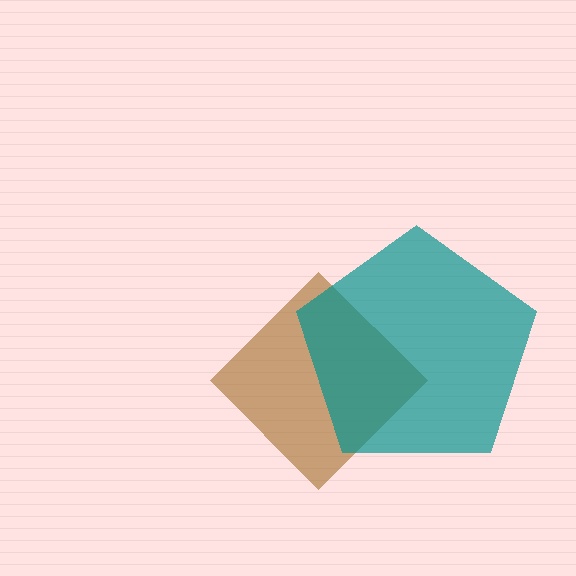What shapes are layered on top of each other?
The layered shapes are: a brown diamond, a teal pentagon.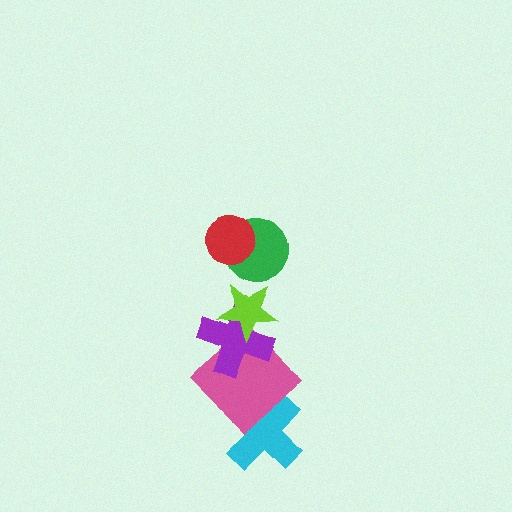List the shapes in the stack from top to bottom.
From top to bottom: the red circle, the green circle, the lime star, the purple cross, the pink diamond, the cyan cross.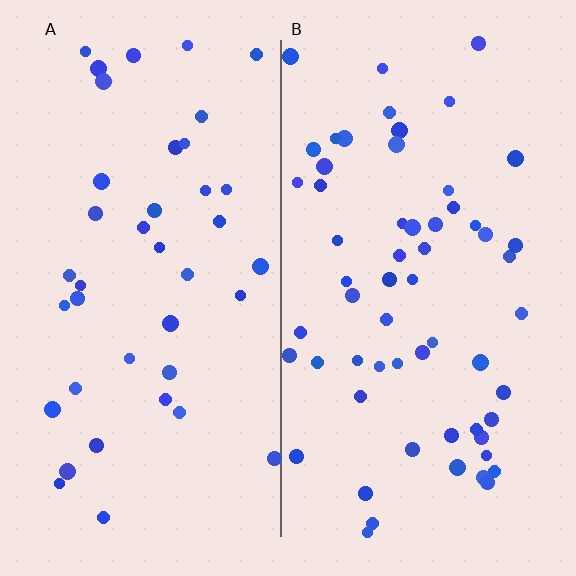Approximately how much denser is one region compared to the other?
Approximately 1.5× — region B over region A.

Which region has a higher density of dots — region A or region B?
B (the right).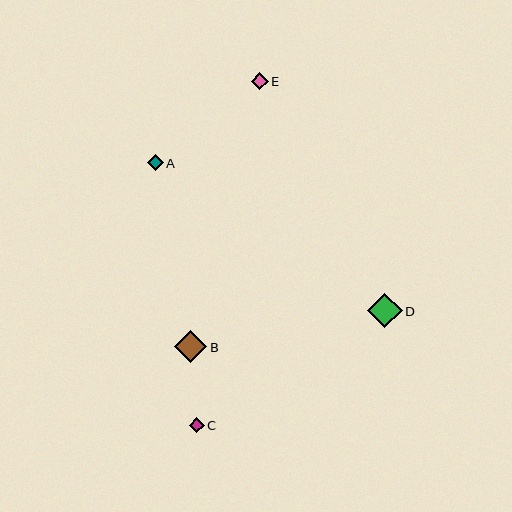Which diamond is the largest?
Diamond D is the largest with a size of approximately 35 pixels.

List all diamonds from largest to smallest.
From largest to smallest: D, B, E, A, C.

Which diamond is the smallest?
Diamond C is the smallest with a size of approximately 15 pixels.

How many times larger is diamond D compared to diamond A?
Diamond D is approximately 2.2 times the size of diamond A.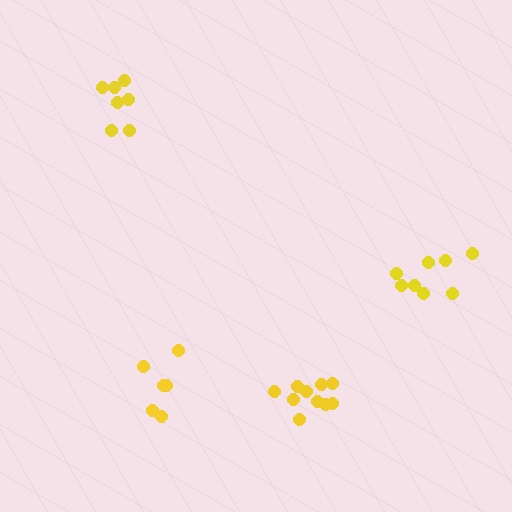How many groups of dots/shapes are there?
There are 4 groups.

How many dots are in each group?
Group 1: 7 dots, Group 2: 10 dots, Group 3: 6 dots, Group 4: 8 dots (31 total).